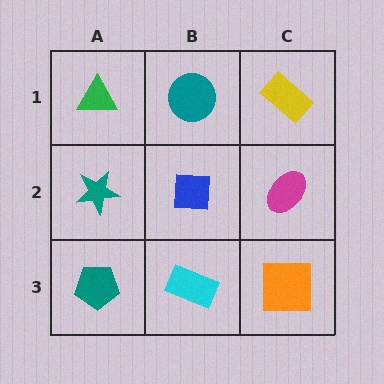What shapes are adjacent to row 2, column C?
A yellow rectangle (row 1, column C), an orange square (row 3, column C), a blue square (row 2, column B).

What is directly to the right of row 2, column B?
A magenta ellipse.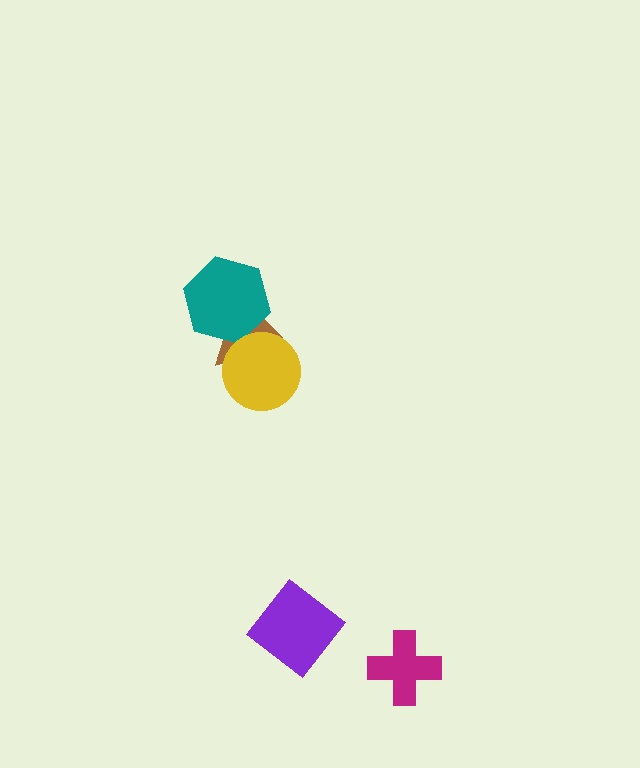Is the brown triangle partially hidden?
Yes, it is partially covered by another shape.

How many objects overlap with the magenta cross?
0 objects overlap with the magenta cross.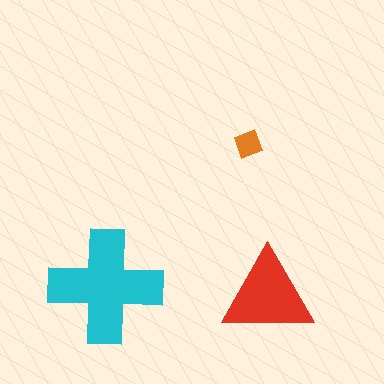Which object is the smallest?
The orange diamond.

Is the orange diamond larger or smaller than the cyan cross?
Smaller.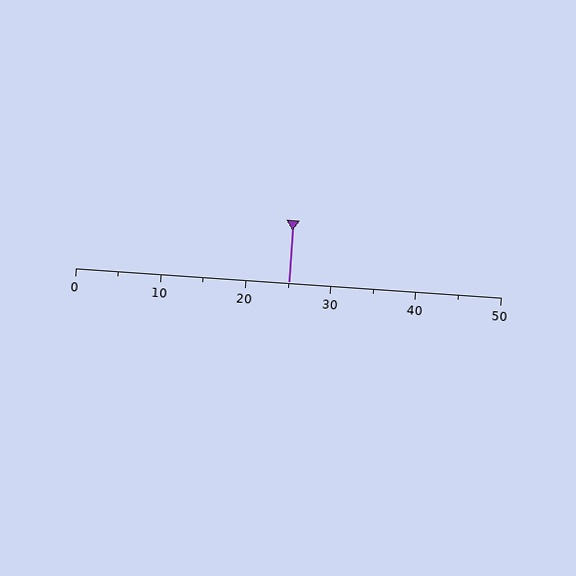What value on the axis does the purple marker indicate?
The marker indicates approximately 25.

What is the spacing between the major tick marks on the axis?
The major ticks are spaced 10 apart.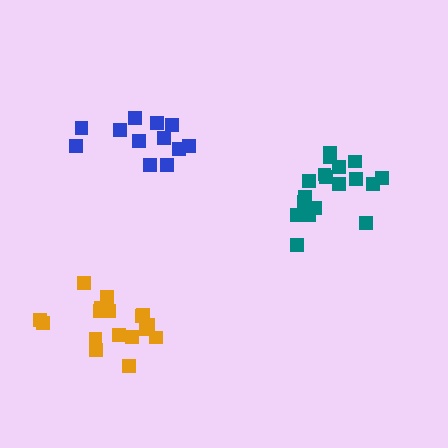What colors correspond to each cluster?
The clusters are colored: teal, orange, blue.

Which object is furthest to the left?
The orange cluster is leftmost.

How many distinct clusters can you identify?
There are 3 distinct clusters.